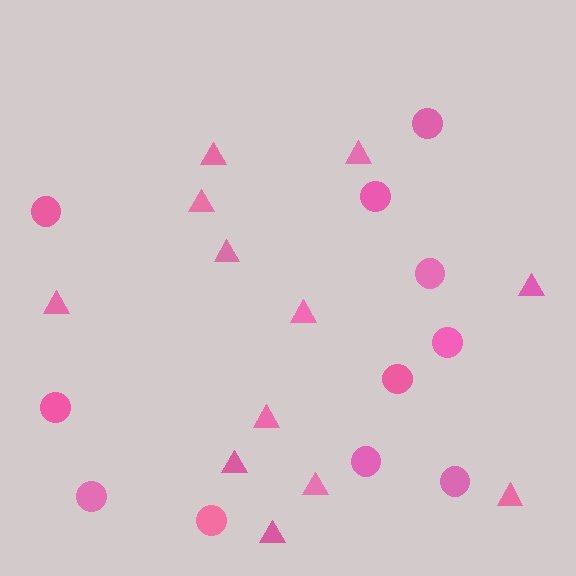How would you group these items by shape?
There are 2 groups: one group of circles (11) and one group of triangles (12).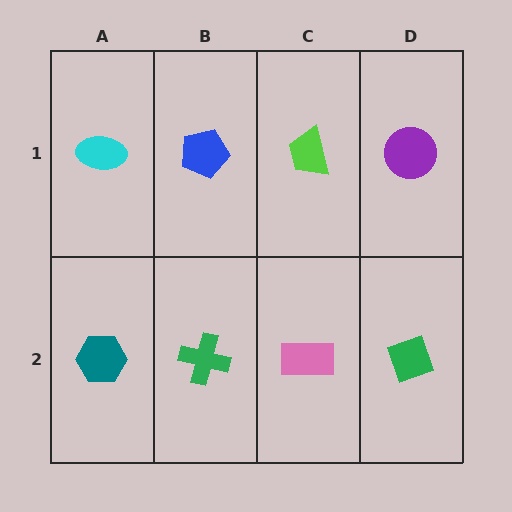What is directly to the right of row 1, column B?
A lime trapezoid.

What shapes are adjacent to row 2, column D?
A purple circle (row 1, column D), a pink rectangle (row 2, column C).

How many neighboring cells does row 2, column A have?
2.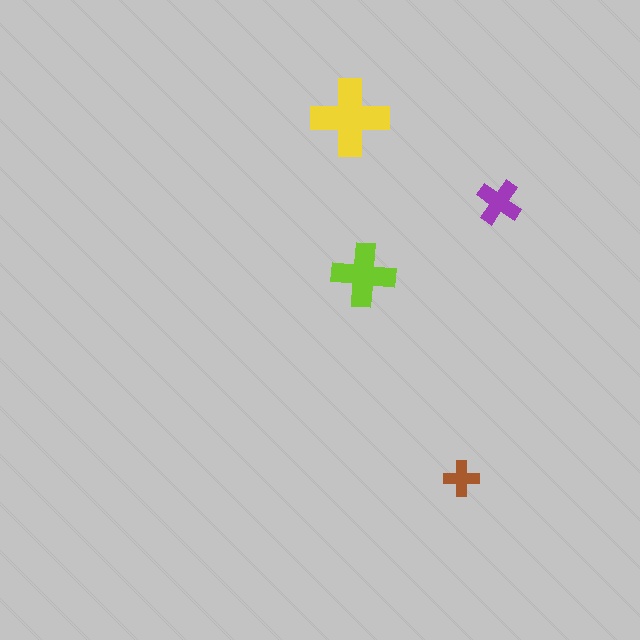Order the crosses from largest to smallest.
the yellow one, the lime one, the purple one, the brown one.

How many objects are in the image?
There are 4 objects in the image.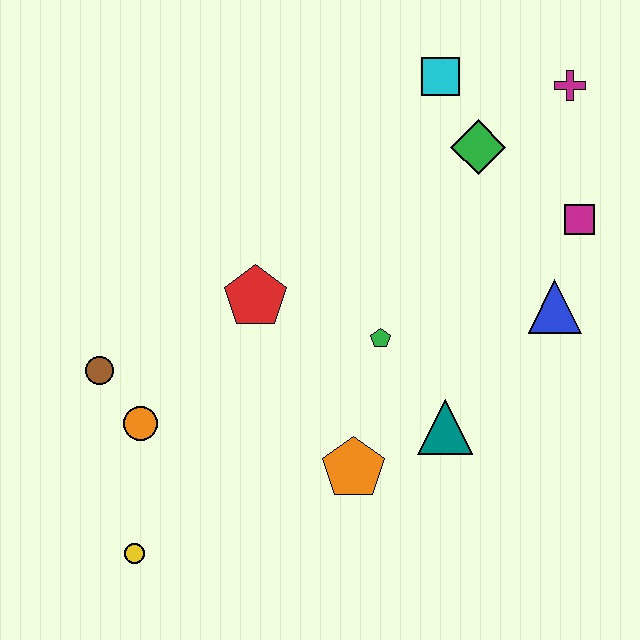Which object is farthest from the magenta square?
The yellow circle is farthest from the magenta square.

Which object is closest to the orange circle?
The brown circle is closest to the orange circle.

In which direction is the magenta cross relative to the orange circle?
The magenta cross is to the right of the orange circle.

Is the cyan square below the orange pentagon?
No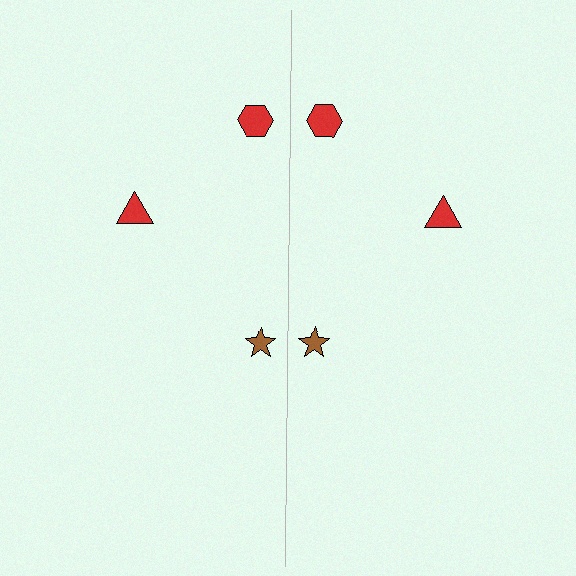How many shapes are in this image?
There are 6 shapes in this image.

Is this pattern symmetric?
Yes, this pattern has bilateral (reflection) symmetry.